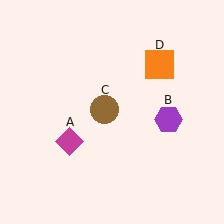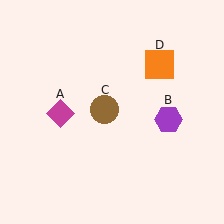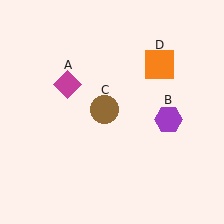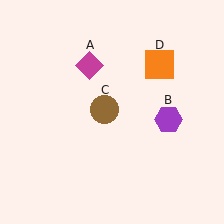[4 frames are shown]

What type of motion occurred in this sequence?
The magenta diamond (object A) rotated clockwise around the center of the scene.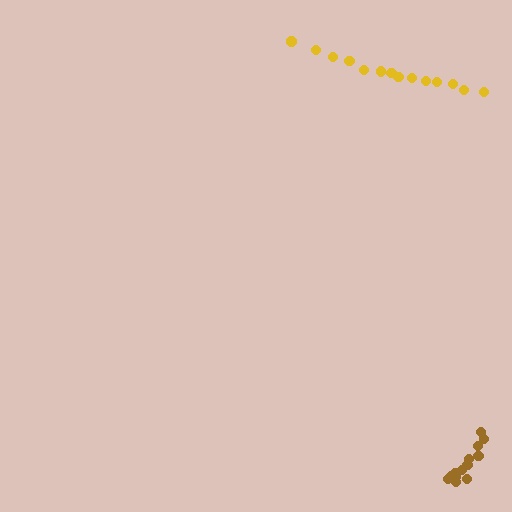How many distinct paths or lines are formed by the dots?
There are 2 distinct paths.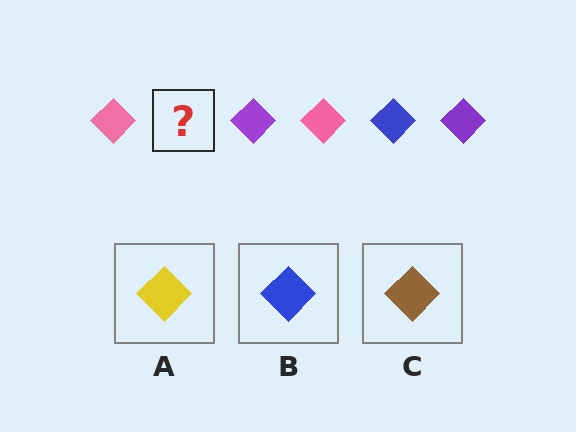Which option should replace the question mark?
Option B.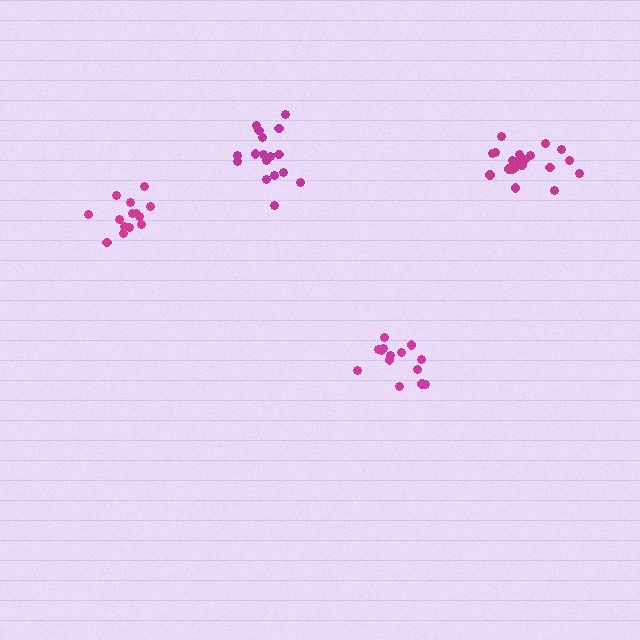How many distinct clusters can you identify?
There are 4 distinct clusters.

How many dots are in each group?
Group 1: 15 dots, Group 2: 20 dots, Group 3: 17 dots, Group 4: 14 dots (66 total).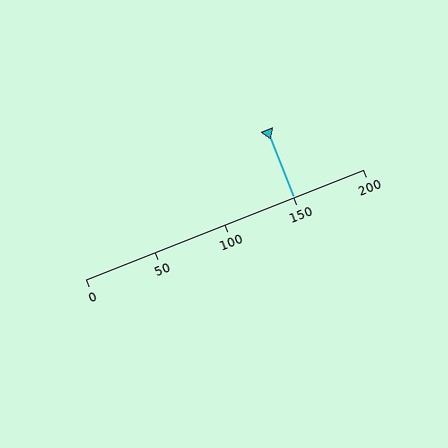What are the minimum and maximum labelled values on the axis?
The axis runs from 0 to 200.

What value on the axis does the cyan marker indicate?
The marker indicates approximately 150.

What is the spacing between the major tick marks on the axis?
The major ticks are spaced 50 apart.